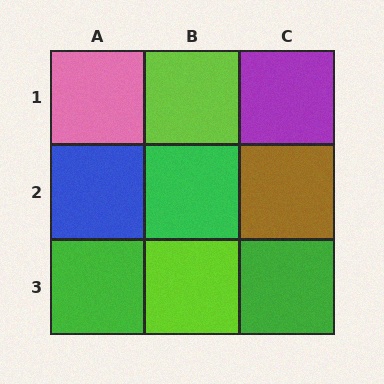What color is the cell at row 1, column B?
Lime.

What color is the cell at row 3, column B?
Lime.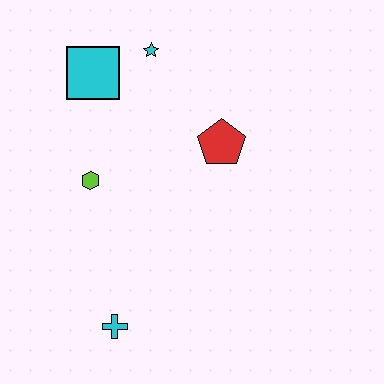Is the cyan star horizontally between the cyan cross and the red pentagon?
Yes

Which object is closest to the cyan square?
The cyan star is closest to the cyan square.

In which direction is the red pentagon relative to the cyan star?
The red pentagon is below the cyan star.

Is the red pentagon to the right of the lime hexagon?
Yes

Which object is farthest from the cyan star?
The cyan cross is farthest from the cyan star.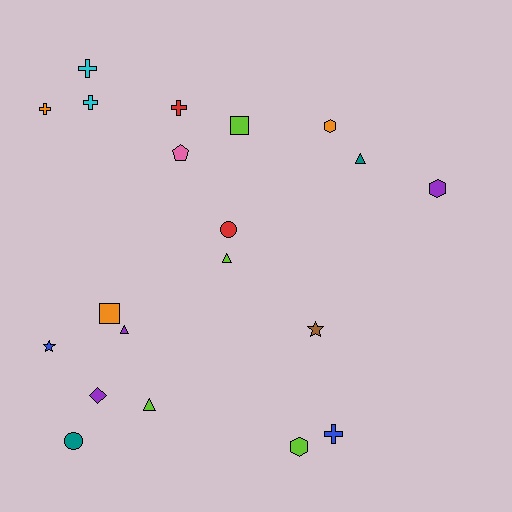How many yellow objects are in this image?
There are no yellow objects.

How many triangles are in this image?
There are 4 triangles.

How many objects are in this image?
There are 20 objects.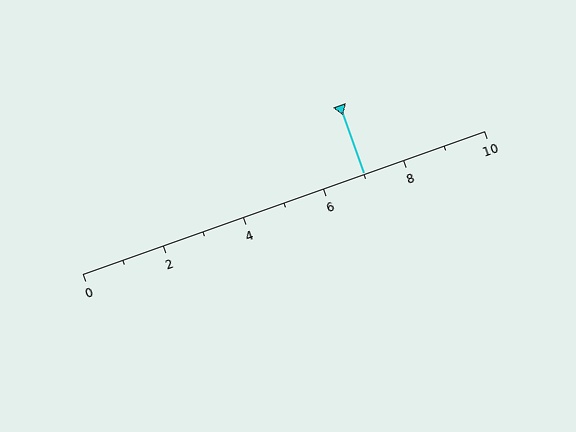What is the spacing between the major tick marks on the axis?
The major ticks are spaced 2 apart.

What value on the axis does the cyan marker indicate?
The marker indicates approximately 7.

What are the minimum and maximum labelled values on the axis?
The axis runs from 0 to 10.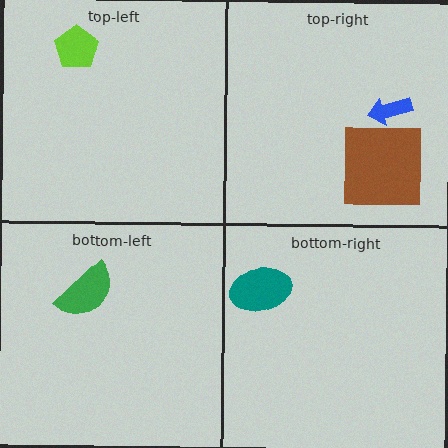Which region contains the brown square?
The top-right region.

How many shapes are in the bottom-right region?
1.